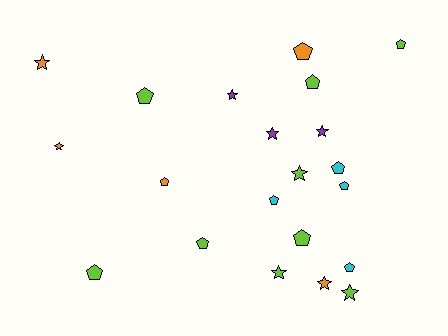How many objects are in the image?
There are 21 objects.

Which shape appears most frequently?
Pentagon, with 12 objects.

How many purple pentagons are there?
There are no purple pentagons.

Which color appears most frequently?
Lime, with 9 objects.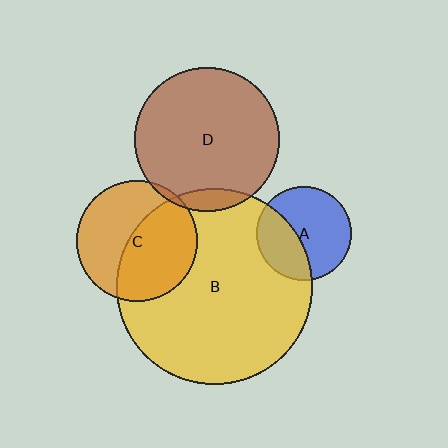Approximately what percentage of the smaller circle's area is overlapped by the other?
Approximately 35%.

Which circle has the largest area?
Circle B (yellow).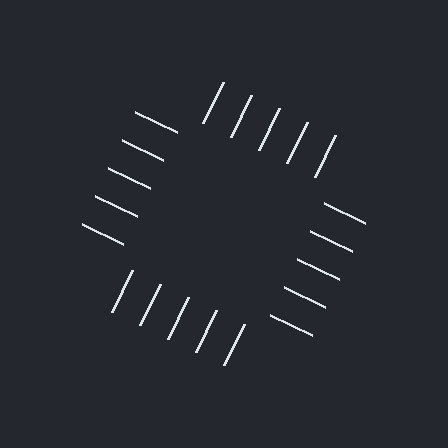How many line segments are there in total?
20 — 5 along each of the 4 edges.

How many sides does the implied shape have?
4 sides — the line-ends trace a square.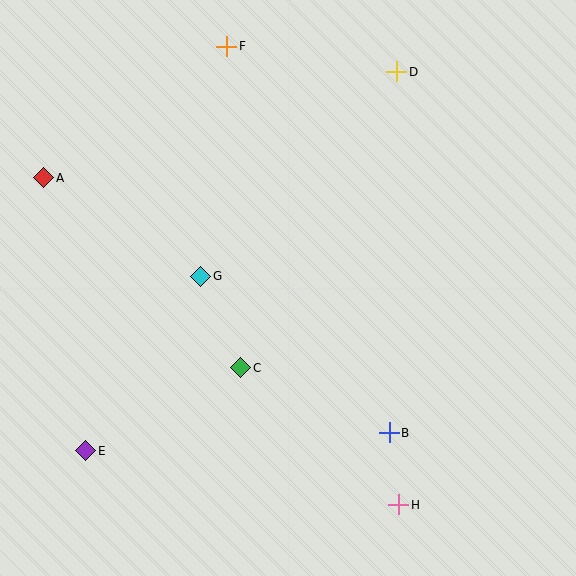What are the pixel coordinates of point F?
Point F is at (227, 46).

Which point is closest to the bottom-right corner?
Point H is closest to the bottom-right corner.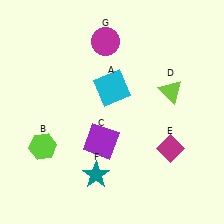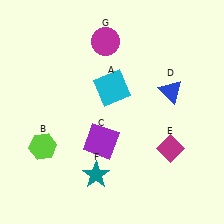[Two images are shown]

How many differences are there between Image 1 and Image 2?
There is 1 difference between the two images.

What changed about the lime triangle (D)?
In Image 1, D is lime. In Image 2, it changed to blue.